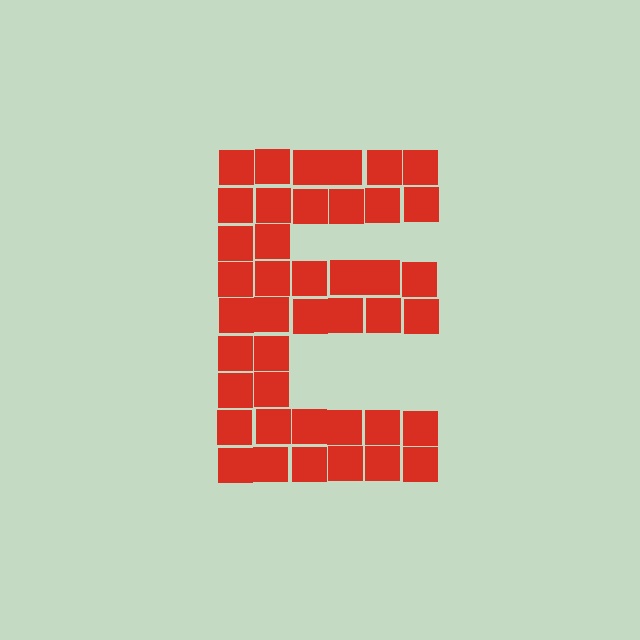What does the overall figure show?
The overall figure shows the letter E.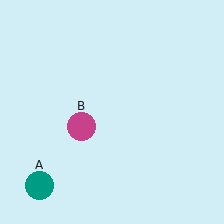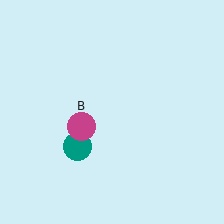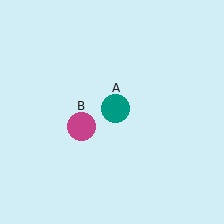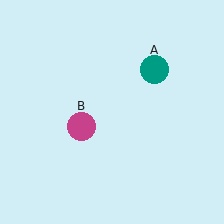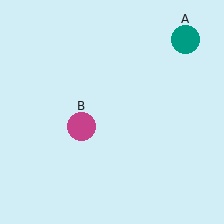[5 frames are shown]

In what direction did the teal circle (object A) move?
The teal circle (object A) moved up and to the right.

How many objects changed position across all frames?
1 object changed position: teal circle (object A).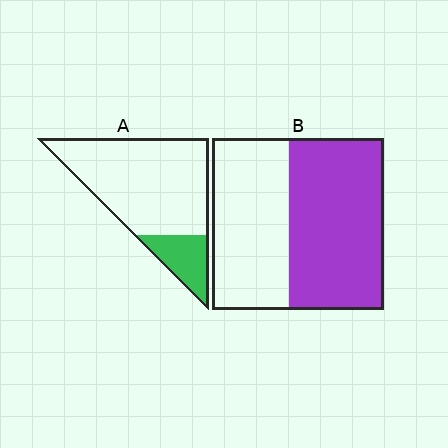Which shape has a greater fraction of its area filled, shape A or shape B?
Shape B.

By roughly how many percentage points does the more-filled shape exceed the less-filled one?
By roughly 35 percentage points (B over A).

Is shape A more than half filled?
No.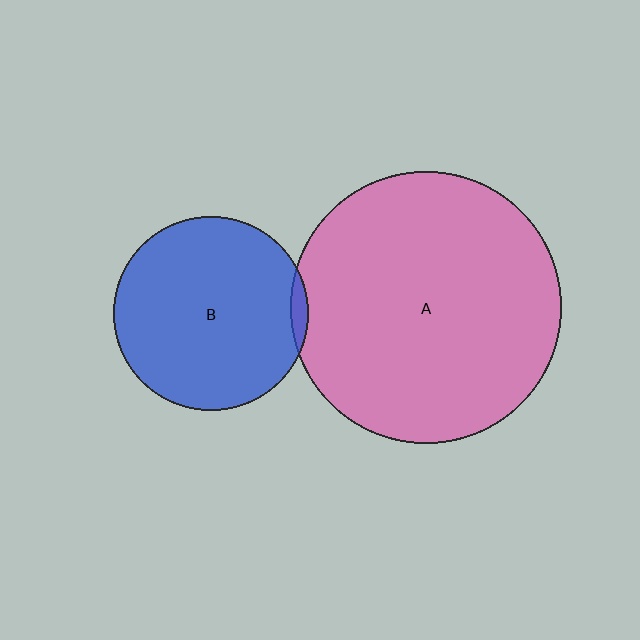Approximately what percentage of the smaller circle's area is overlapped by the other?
Approximately 5%.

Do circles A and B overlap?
Yes.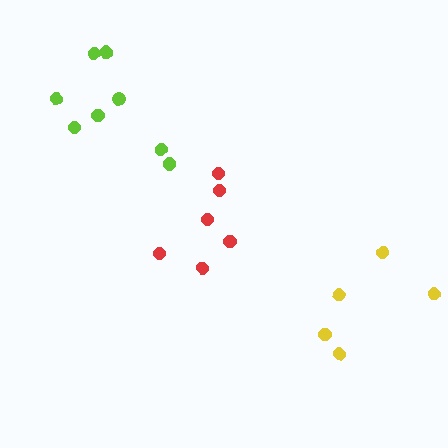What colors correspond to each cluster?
The clusters are colored: yellow, red, lime.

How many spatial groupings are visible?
There are 3 spatial groupings.